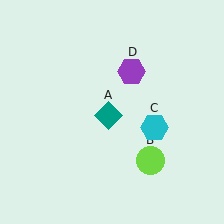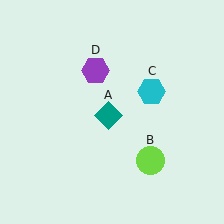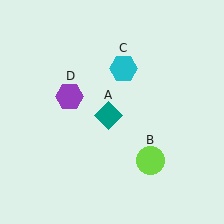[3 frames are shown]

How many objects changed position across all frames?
2 objects changed position: cyan hexagon (object C), purple hexagon (object D).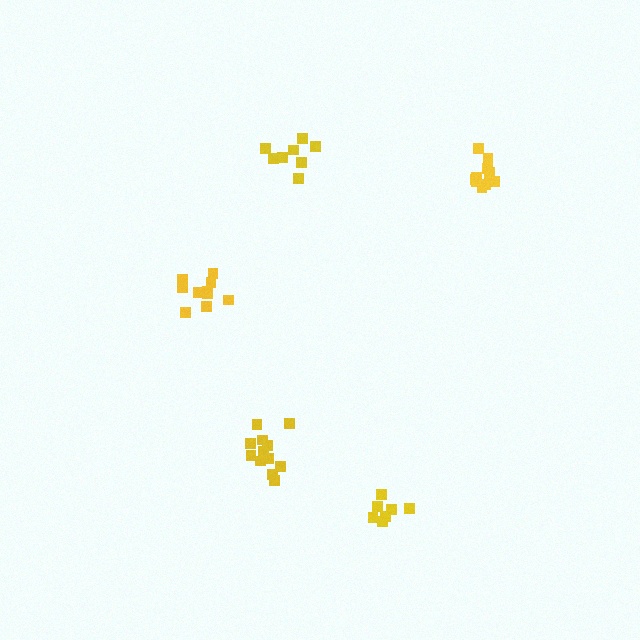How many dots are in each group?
Group 1: 11 dots, Group 2: 8 dots, Group 3: 10 dots, Group 4: 12 dots, Group 5: 7 dots (48 total).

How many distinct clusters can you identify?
There are 5 distinct clusters.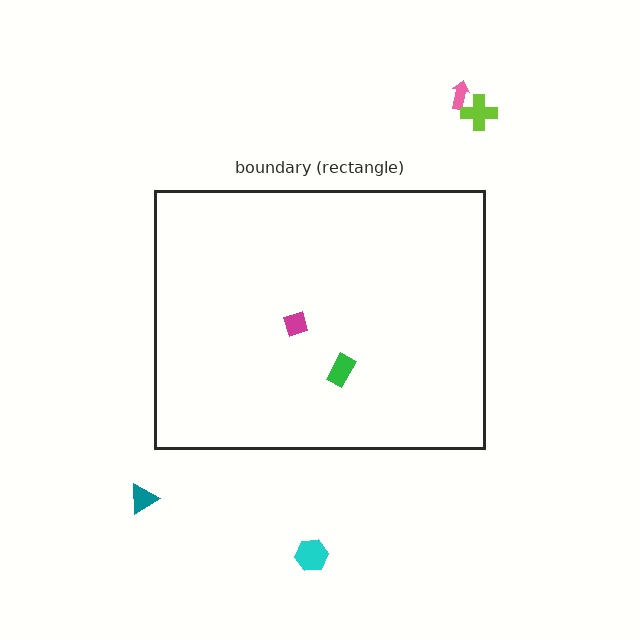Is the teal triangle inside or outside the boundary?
Outside.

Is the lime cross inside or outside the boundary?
Outside.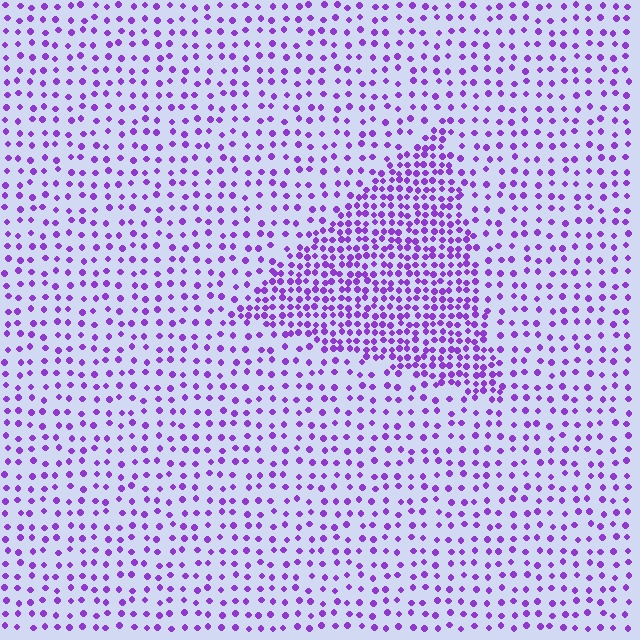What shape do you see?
I see a triangle.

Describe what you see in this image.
The image contains small purple elements arranged at two different densities. A triangle-shaped region is visible where the elements are more densely packed than the surrounding area.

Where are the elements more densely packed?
The elements are more densely packed inside the triangle boundary.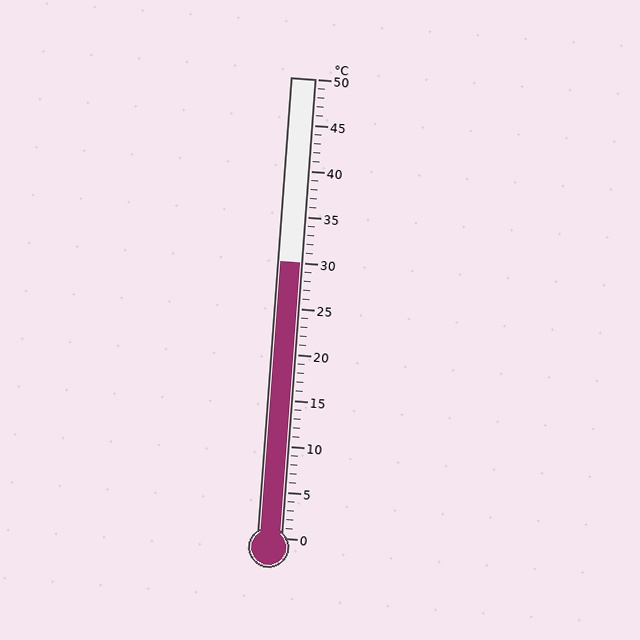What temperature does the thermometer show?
The thermometer shows approximately 30°C.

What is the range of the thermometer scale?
The thermometer scale ranges from 0°C to 50°C.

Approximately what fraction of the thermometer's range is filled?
The thermometer is filled to approximately 60% of its range.